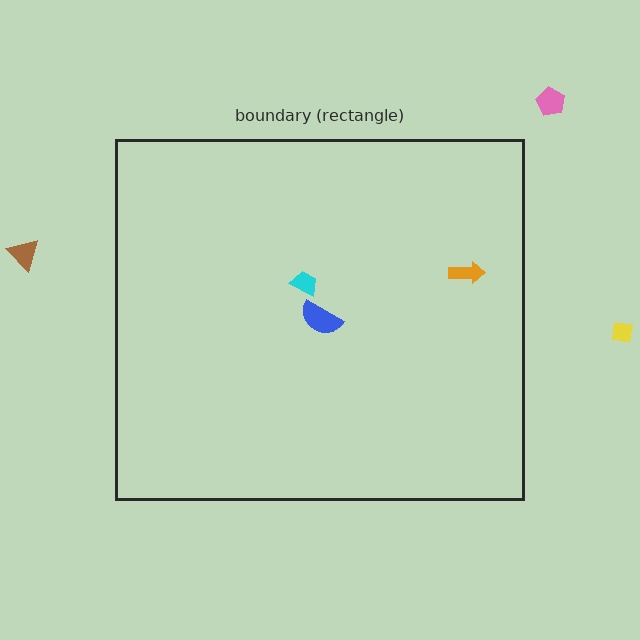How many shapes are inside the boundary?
3 inside, 3 outside.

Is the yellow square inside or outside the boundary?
Outside.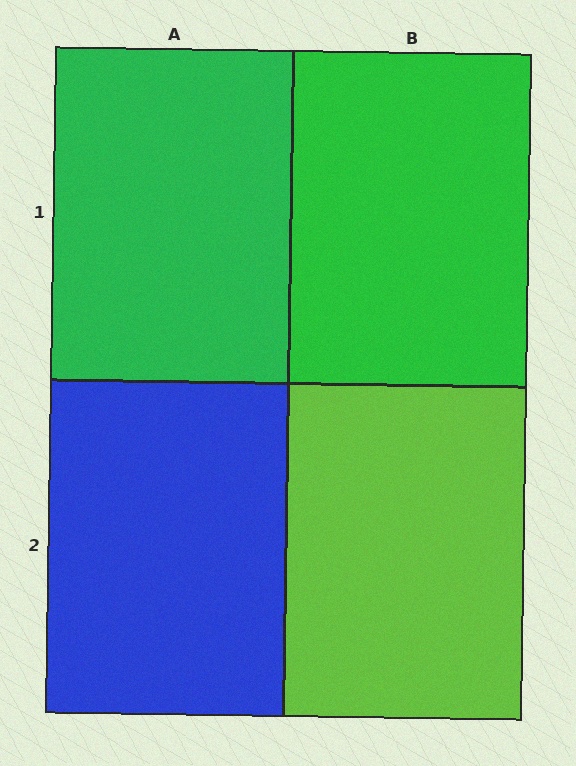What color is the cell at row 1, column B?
Green.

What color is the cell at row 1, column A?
Green.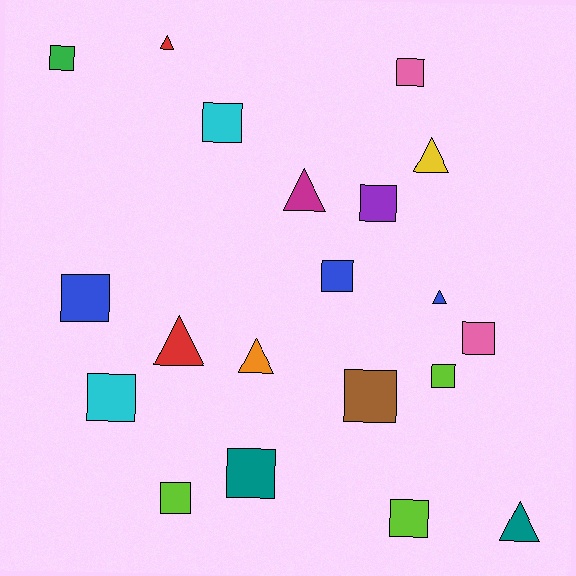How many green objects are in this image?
There is 1 green object.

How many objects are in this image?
There are 20 objects.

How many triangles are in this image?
There are 7 triangles.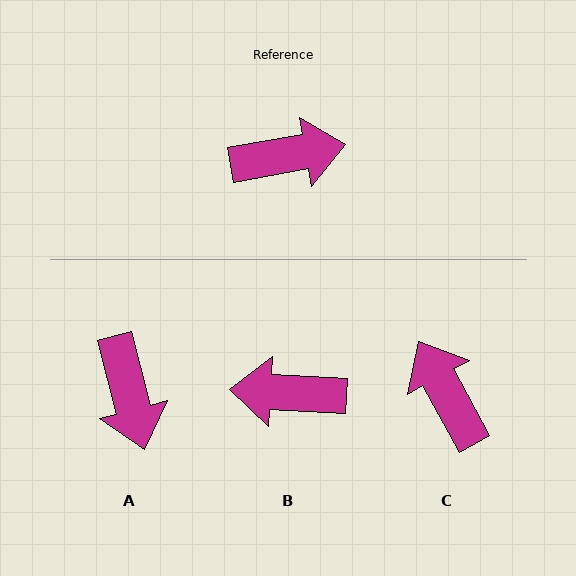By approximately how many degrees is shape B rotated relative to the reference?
Approximately 167 degrees counter-clockwise.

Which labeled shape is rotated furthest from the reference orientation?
B, about 167 degrees away.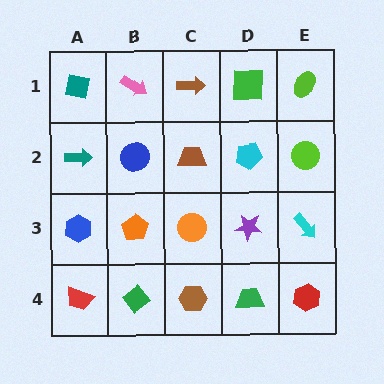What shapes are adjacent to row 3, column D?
A cyan pentagon (row 2, column D), a green trapezoid (row 4, column D), an orange circle (row 3, column C), a cyan arrow (row 3, column E).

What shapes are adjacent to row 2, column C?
A brown arrow (row 1, column C), an orange circle (row 3, column C), a blue circle (row 2, column B), a cyan pentagon (row 2, column D).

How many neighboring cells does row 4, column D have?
3.